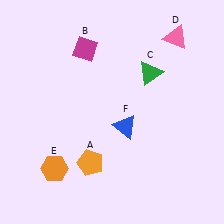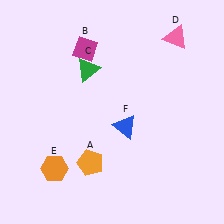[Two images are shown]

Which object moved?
The green triangle (C) moved left.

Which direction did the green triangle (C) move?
The green triangle (C) moved left.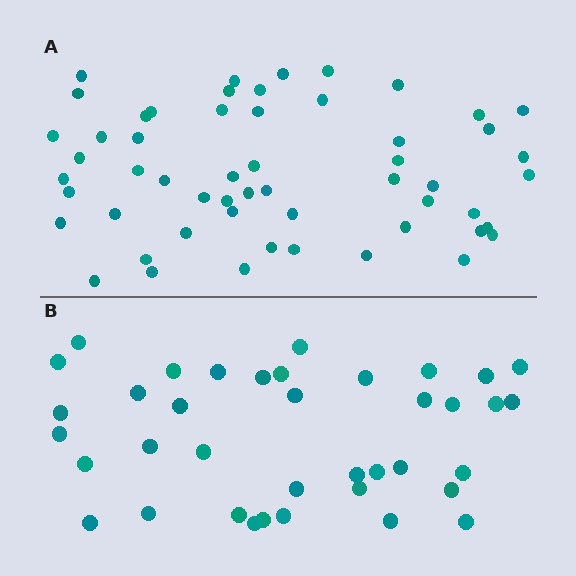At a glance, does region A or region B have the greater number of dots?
Region A (the top region) has more dots.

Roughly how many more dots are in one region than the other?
Region A has approximately 15 more dots than region B.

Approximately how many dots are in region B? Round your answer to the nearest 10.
About 40 dots. (The exact count is 38, which rounds to 40.)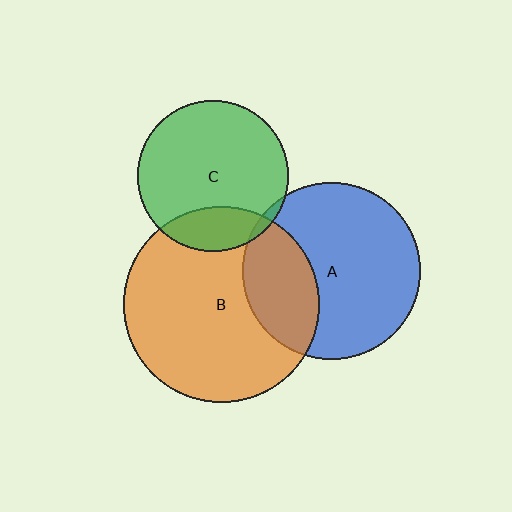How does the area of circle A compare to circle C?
Approximately 1.4 times.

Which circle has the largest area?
Circle B (orange).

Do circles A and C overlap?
Yes.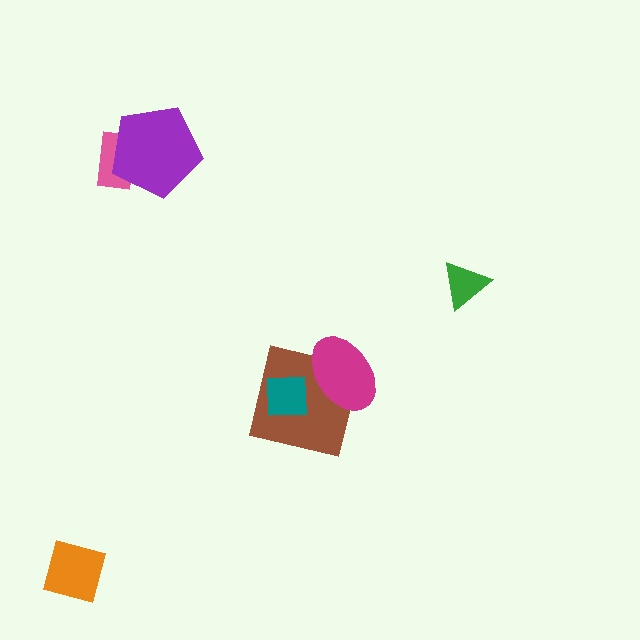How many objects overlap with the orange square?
0 objects overlap with the orange square.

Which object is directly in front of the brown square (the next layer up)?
The teal square is directly in front of the brown square.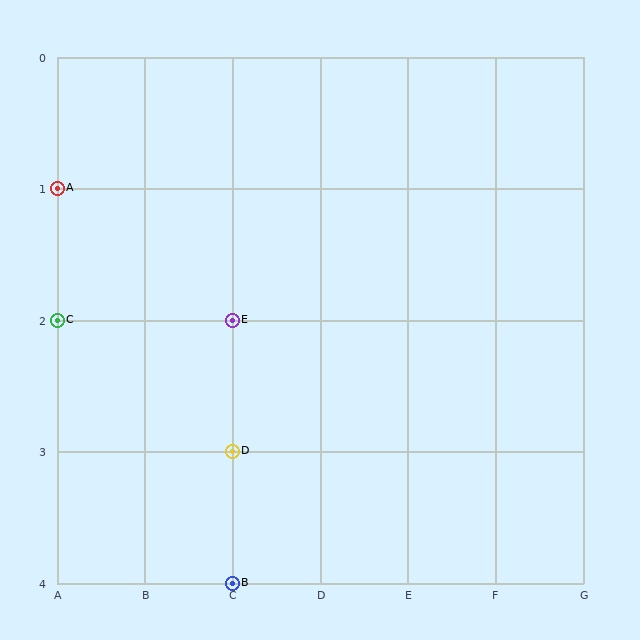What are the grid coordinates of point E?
Point E is at grid coordinates (C, 2).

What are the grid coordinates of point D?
Point D is at grid coordinates (C, 3).